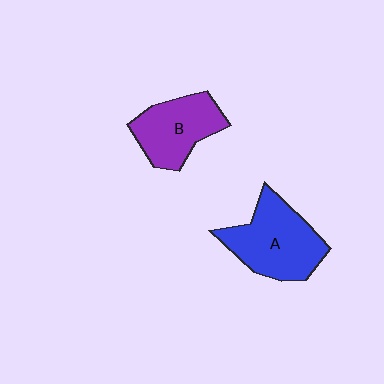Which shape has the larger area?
Shape A (blue).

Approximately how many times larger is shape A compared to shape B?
Approximately 1.3 times.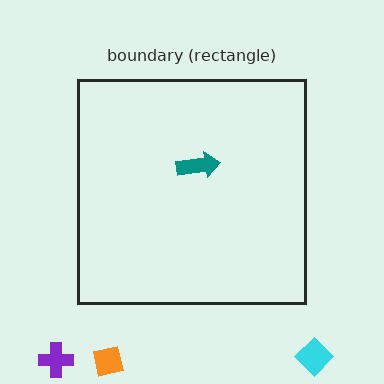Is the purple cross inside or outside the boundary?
Outside.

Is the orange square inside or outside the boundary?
Outside.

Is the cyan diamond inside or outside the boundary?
Outside.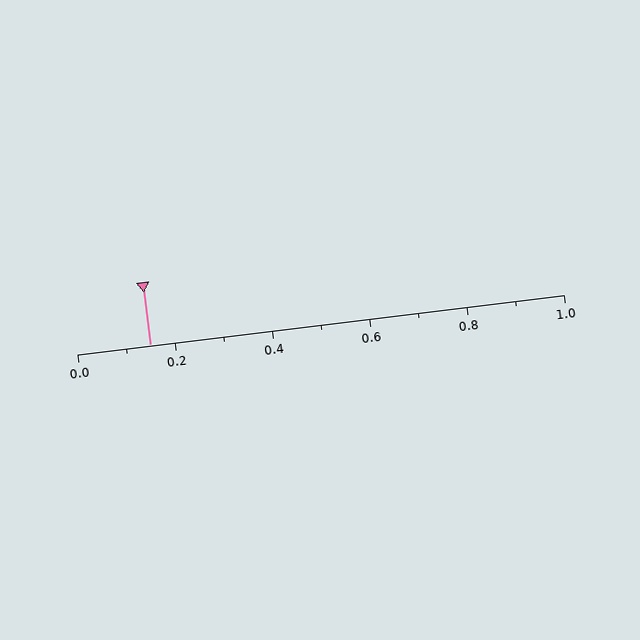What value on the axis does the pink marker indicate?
The marker indicates approximately 0.15.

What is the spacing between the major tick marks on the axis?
The major ticks are spaced 0.2 apart.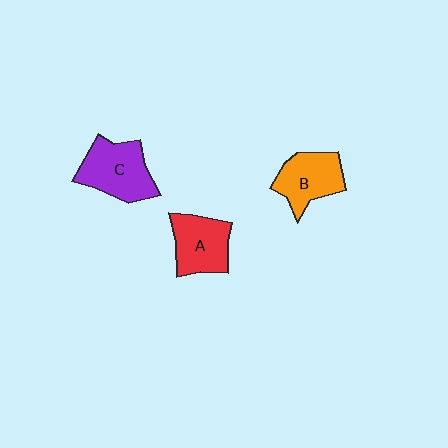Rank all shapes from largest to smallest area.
From largest to smallest: C (purple), A (red), B (orange).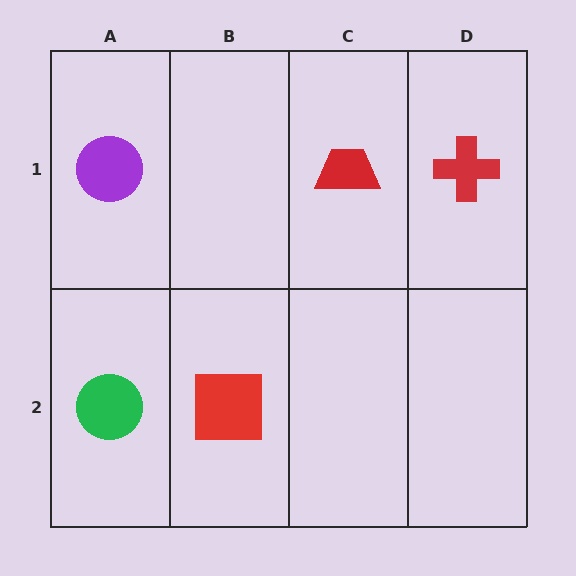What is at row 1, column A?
A purple circle.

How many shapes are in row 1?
3 shapes.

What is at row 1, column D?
A red cross.